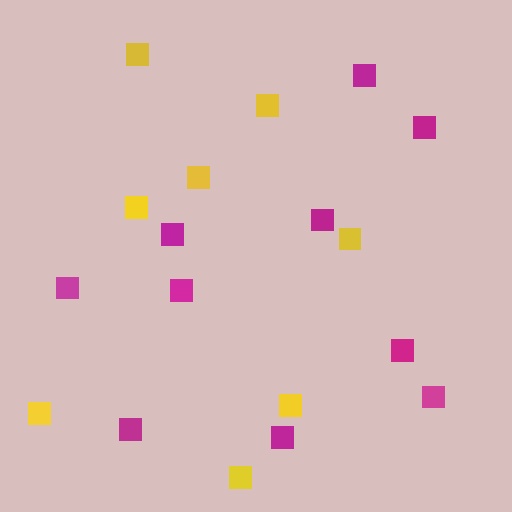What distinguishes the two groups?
There are 2 groups: one group of magenta squares (10) and one group of yellow squares (8).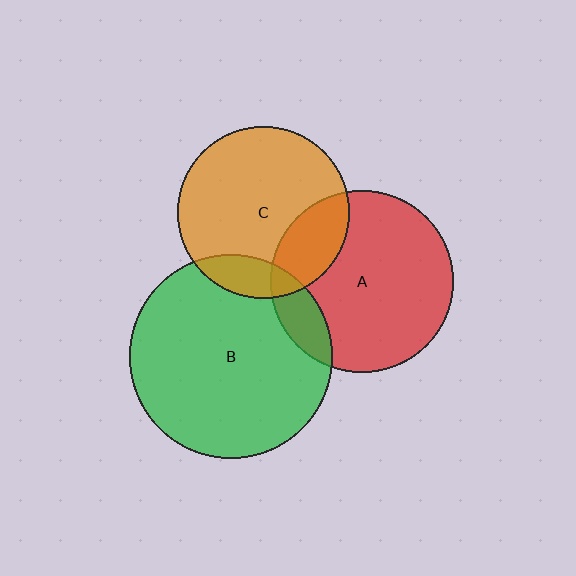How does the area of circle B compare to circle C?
Approximately 1.4 times.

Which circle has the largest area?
Circle B (green).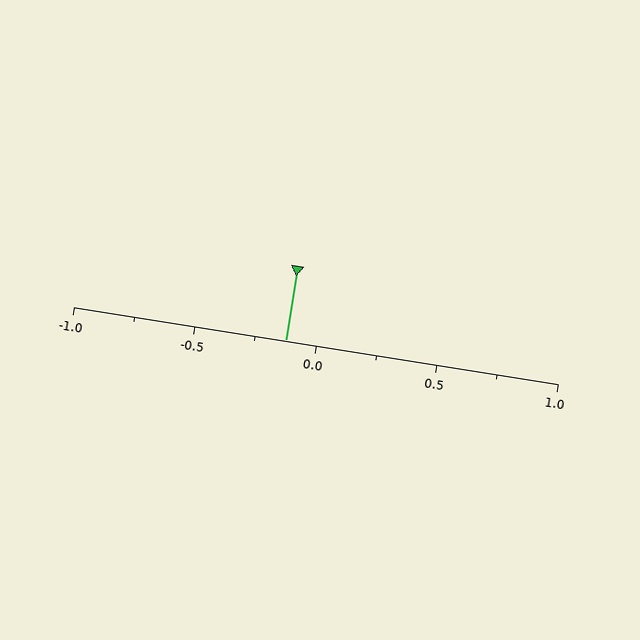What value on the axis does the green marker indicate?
The marker indicates approximately -0.12.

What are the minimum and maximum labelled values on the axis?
The axis runs from -1.0 to 1.0.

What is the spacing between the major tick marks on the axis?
The major ticks are spaced 0.5 apart.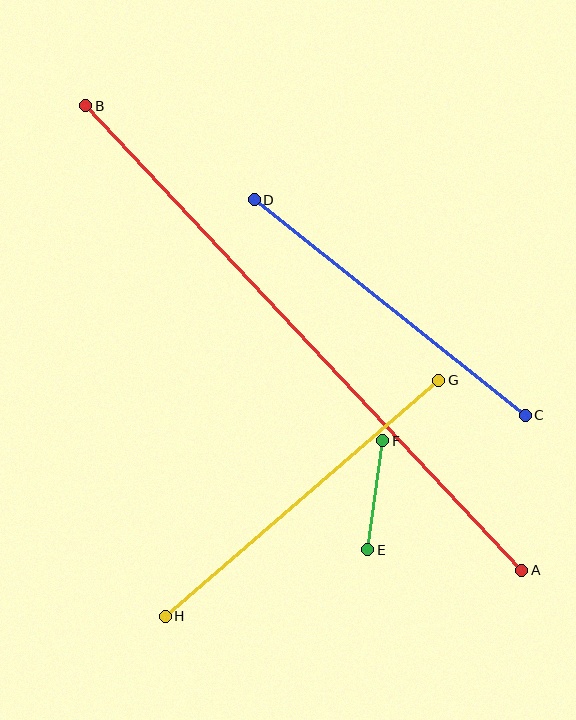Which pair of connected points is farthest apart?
Points A and B are farthest apart.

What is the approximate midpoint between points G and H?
The midpoint is at approximately (302, 498) pixels.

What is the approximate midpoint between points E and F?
The midpoint is at approximately (375, 495) pixels.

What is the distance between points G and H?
The distance is approximately 361 pixels.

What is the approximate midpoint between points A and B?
The midpoint is at approximately (304, 338) pixels.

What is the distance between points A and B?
The distance is approximately 637 pixels.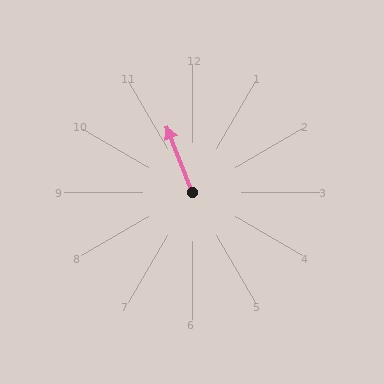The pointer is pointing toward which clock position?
Roughly 11 o'clock.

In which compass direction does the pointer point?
North.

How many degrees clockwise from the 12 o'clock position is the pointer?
Approximately 339 degrees.